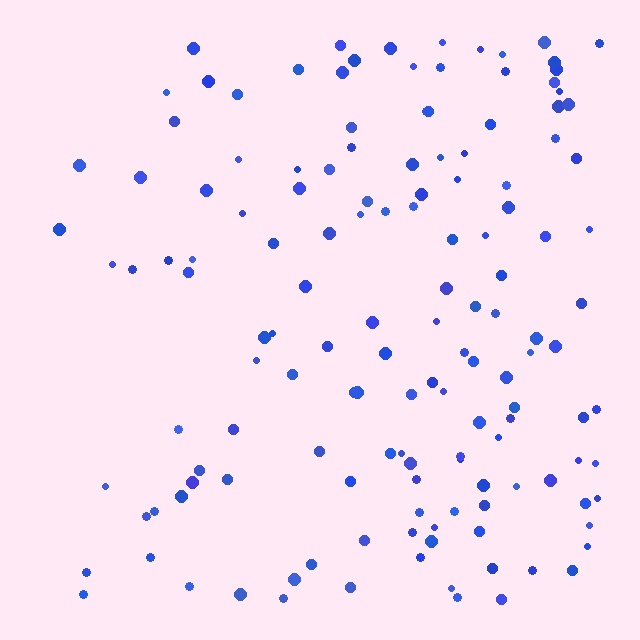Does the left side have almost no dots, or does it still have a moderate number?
Still a moderate number, just noticeably fewer than the right.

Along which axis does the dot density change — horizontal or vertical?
Horizontal.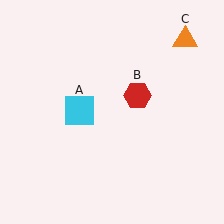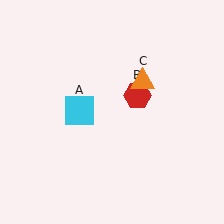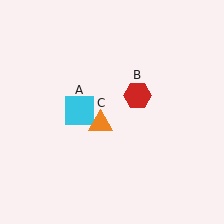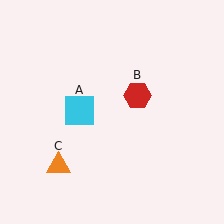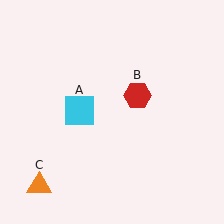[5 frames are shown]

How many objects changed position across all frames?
1 object changed position: orange triangle (object C).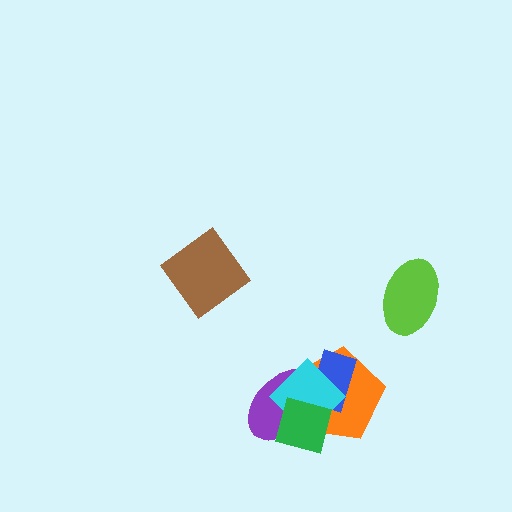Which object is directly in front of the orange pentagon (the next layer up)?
The blue rectangle is directly in front of the orange pentagon.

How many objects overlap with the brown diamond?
0 objects overlap with the brown diamond.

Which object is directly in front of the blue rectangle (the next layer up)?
The cyan diamond is directly in front of the blue rectangle.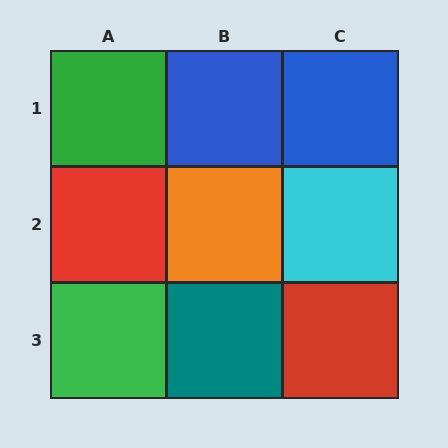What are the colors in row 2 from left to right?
Red, orange, cyan.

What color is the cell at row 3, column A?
Green.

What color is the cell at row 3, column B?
Teal.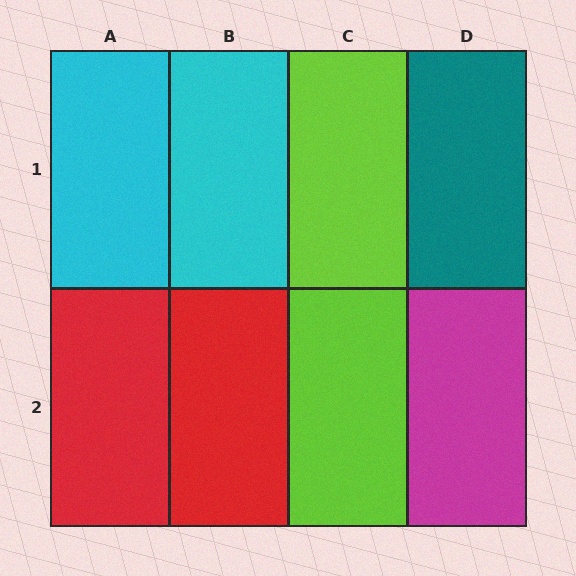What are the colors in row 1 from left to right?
Cyan, cyan, lime, teal.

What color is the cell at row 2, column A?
Red.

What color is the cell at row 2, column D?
Magenta.